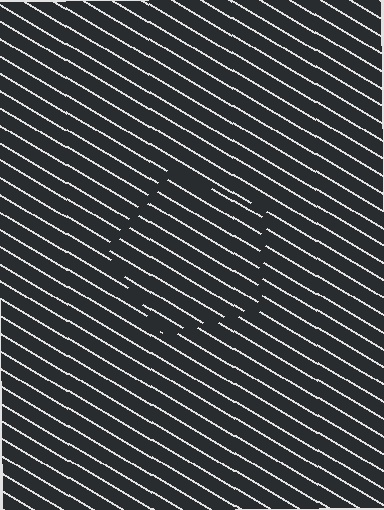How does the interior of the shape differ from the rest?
The interior of the shape contains the same grating, shifted by half a period — the contour is defined by the phase discontinuity where line-ends from the inner and outer gratings abut.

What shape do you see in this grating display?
An illusory pentagon. The interior of the shape contains the same grating, shifted by half a period — the contour is defined by the phase discontinuity where line-ends from the inner and outer gratings abut.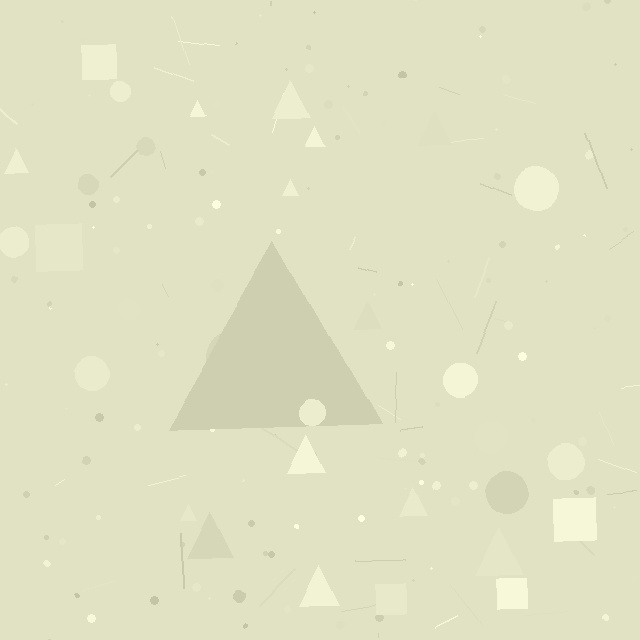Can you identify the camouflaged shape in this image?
The camouflaged shape is a triangle.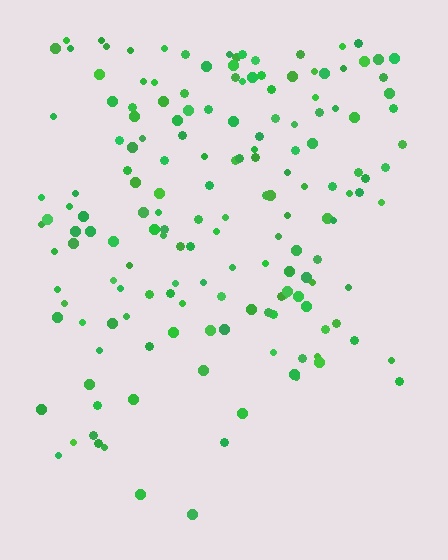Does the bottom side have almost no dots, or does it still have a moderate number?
Still a moderate number, just noticeably fewer than the top.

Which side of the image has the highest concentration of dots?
The top.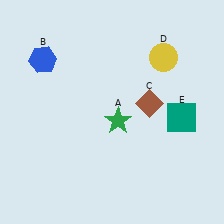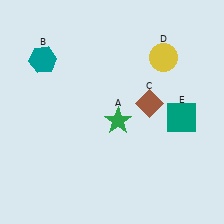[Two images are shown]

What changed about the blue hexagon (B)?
In Image 1, B is blue. In Image 2, it changed to teal.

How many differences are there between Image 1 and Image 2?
There is 1 difference between the two images.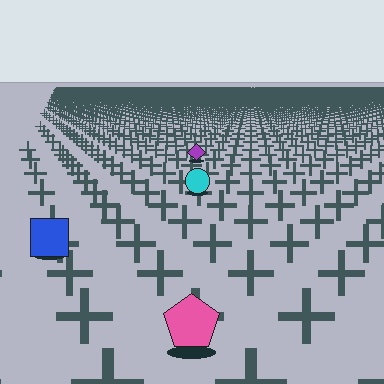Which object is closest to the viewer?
The pink pentagon is closest. The texture marks near it are larger and more spread out.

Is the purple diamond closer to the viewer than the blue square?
No. The blue square is closer — you can tell from the texture gradient: the ground texture is coarser near it.